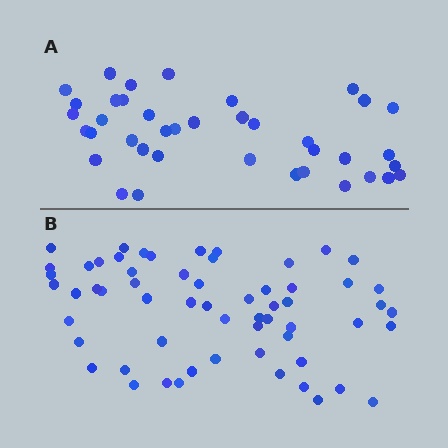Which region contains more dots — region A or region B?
Region B (the bottom region) has more dots.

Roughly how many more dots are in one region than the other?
Region B has approximately 20 more dots than region A.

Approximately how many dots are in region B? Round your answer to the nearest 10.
About 60 dots.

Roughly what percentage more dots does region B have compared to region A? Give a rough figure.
About 55% more.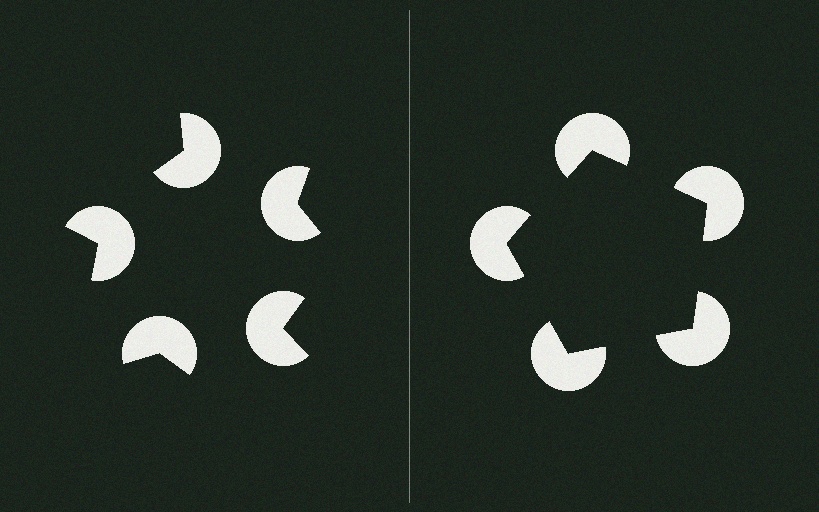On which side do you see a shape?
An illusory pentagon appears on the right side. On the left side the wedge cuts are rotated, so no coherent shape forms.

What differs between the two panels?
The pac-man discs are positioned identically on both sides; only the wedge orientations differ. On the right they align to a pentagon; on the left they are misaligned.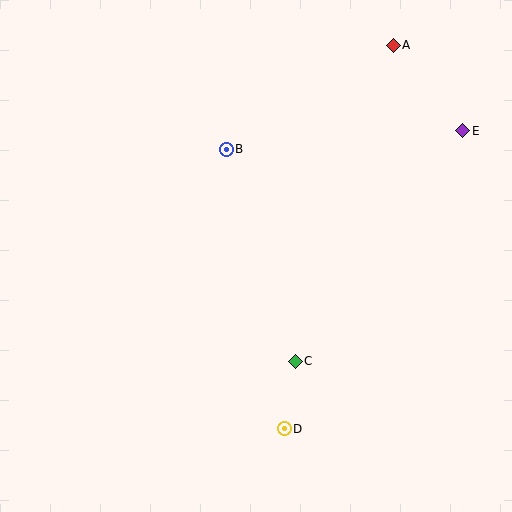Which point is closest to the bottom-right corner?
Point D is closest to the bottom-right corner.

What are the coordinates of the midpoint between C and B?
The midpoint between C and B is at (261, 255).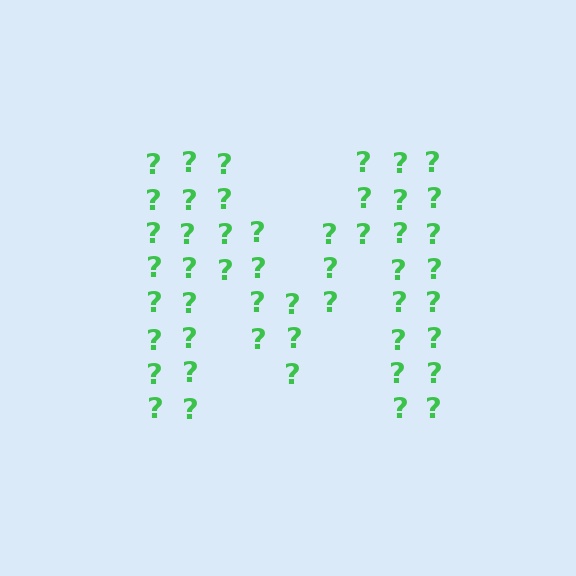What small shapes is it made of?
It is made of small question marks.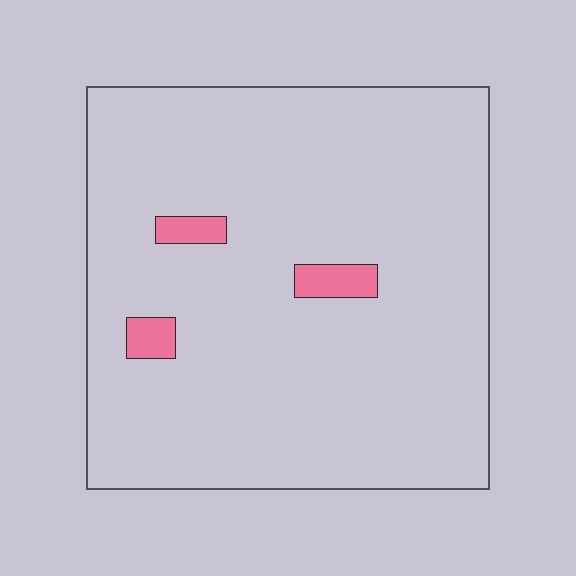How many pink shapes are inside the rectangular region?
3.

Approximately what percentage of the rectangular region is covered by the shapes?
Approximately 5%.